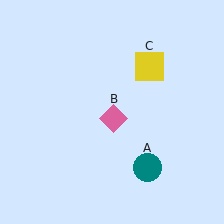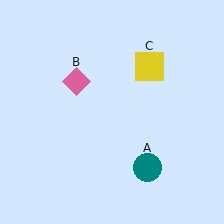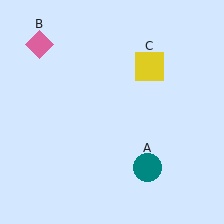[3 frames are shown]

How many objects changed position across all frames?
1 object changed position: pink diamond (object B).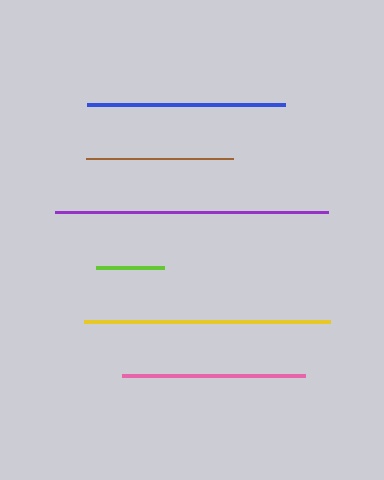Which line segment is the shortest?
The lime line is the shortest at approximately 68 pixels.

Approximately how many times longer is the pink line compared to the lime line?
The pink line is approximately 2.7 times the length of the lime line.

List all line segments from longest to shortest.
From longest to shortest: purple, yellow, blue, pink, brown, lime.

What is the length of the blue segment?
The blue segment is approximately 199 pixels long.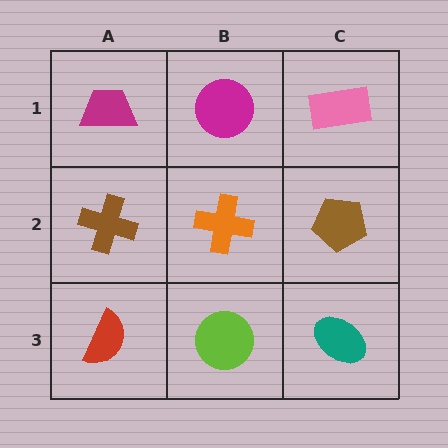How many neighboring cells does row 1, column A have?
2.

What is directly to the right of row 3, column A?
A lime circle.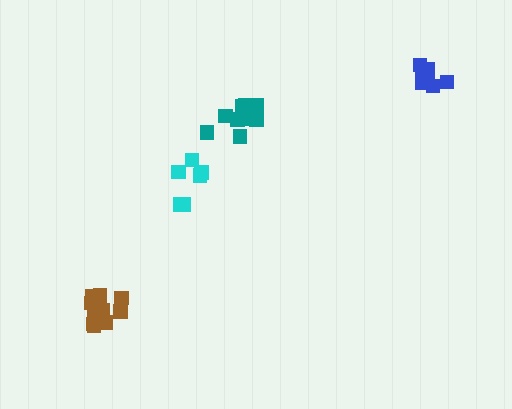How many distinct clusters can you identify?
There are 4 distinct clusters.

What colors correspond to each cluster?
The clusters are colored: cyan, brown, teal, blue.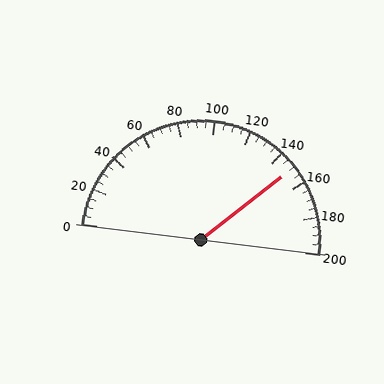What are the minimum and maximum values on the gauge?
The gauge ranges from 0 to 200.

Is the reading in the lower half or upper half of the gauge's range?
The reading is in the upper half of the range (0 to 200).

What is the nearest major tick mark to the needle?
The nearest major tick mark is 160.